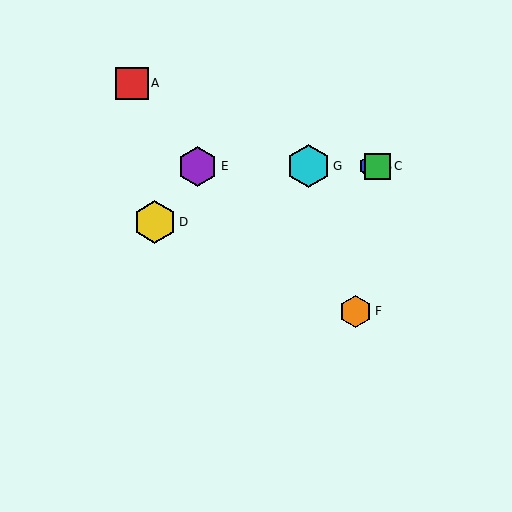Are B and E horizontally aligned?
Yes, both are at y≈166.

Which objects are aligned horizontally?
Objects B, C, E, G are aligned horizontally.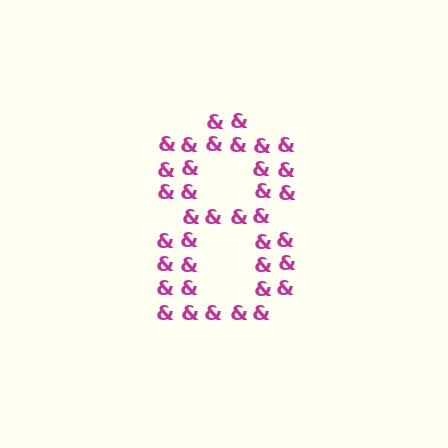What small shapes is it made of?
It is made of small ampersands.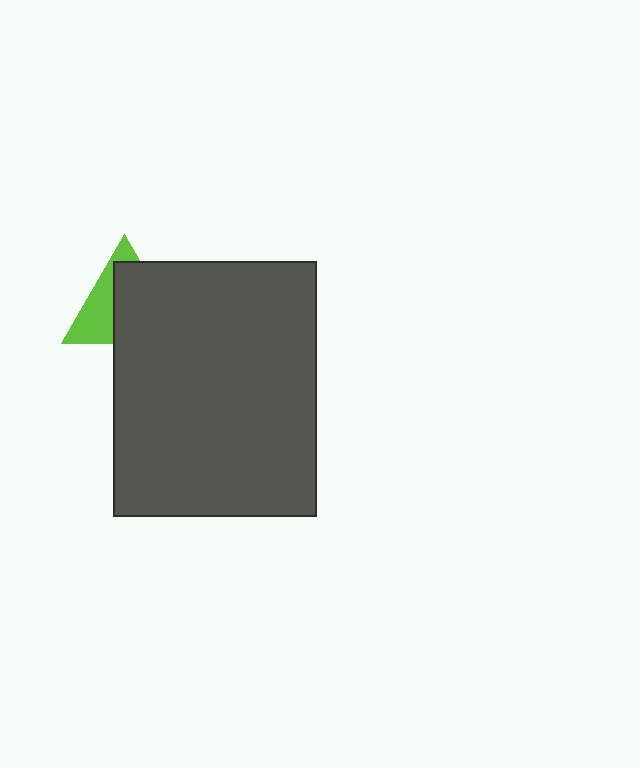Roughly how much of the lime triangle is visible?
A small part of it is visible (roughly 40%).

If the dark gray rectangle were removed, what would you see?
You would see the complete lime triangle.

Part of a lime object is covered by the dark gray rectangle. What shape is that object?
It is a triangle.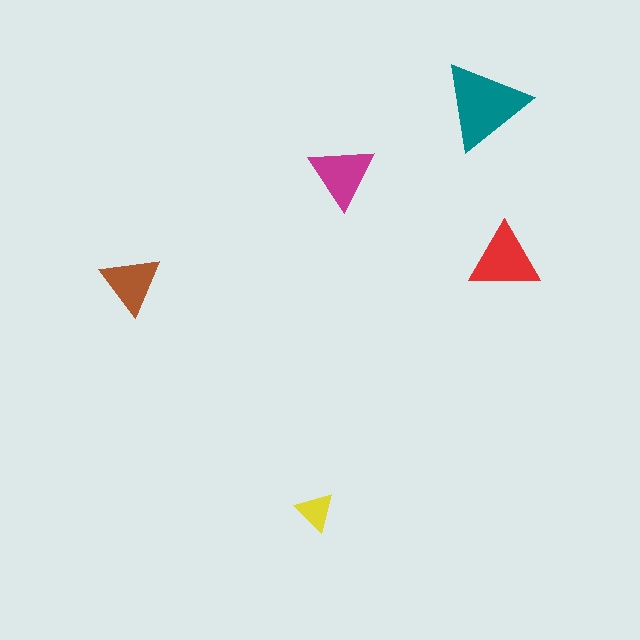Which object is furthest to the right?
The red triangle is rightmost.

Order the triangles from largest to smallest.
the teal one, the red one, the magenta one, the brown one, the yellow one.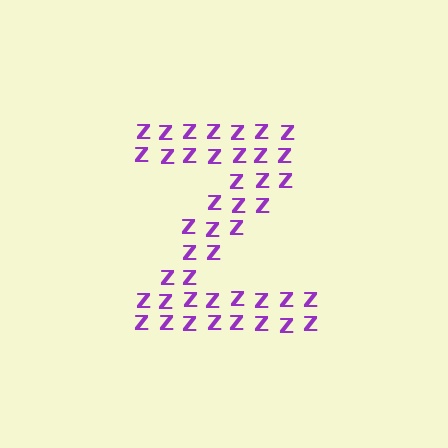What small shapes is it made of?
It is made of small letter Z's.